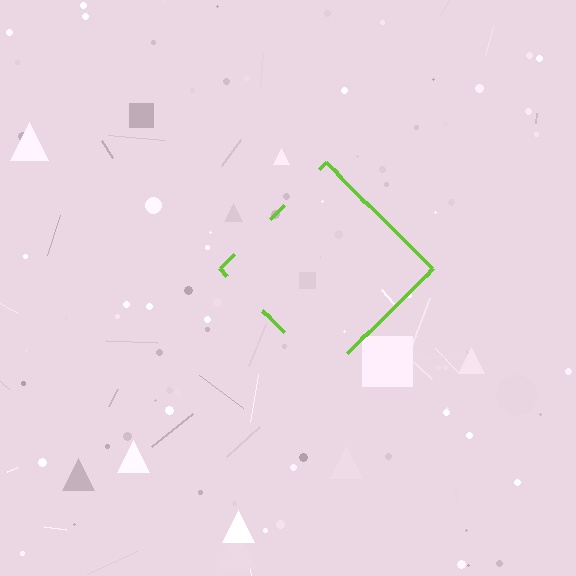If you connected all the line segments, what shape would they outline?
They would outline a diamond.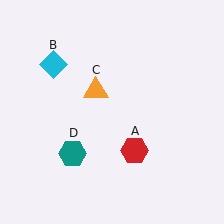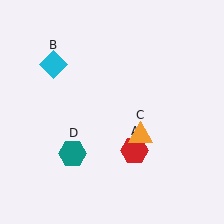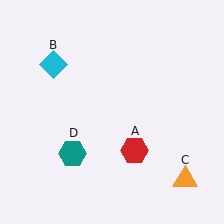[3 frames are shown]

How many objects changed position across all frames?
1 object changed position: orange triangle (object C).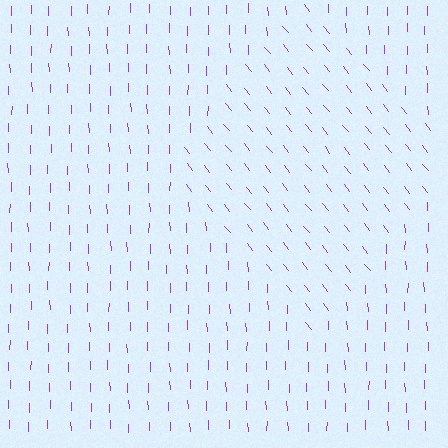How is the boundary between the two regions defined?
The boundary is defined purely by a change in line orientation (approximately 37 degrees difference). All lines are the same color and thickness.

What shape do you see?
I see a diamond.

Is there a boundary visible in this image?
Yes, there is a texture boundary formed by a change in line orientation.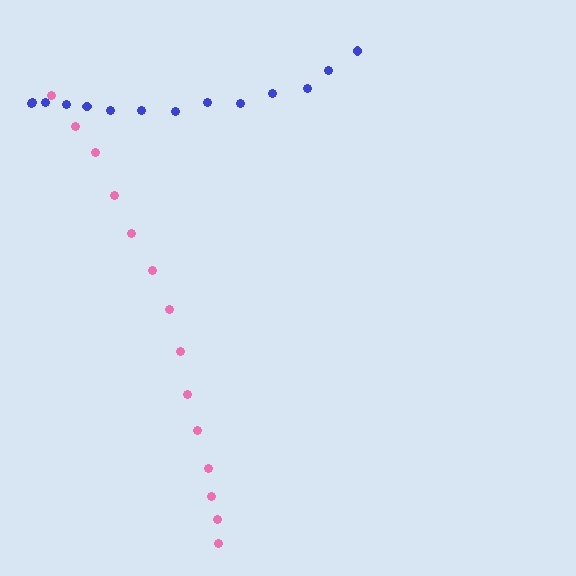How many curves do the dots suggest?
There are 2 distinct paths.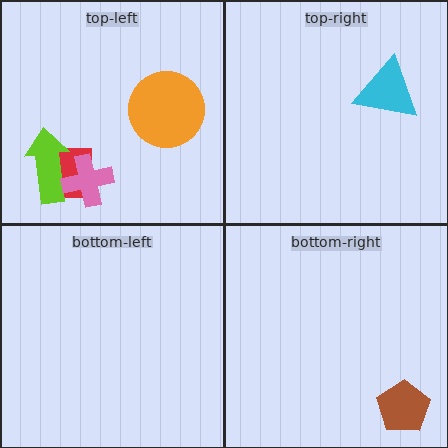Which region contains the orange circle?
The top-left region.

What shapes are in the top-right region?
The cyan triangle.